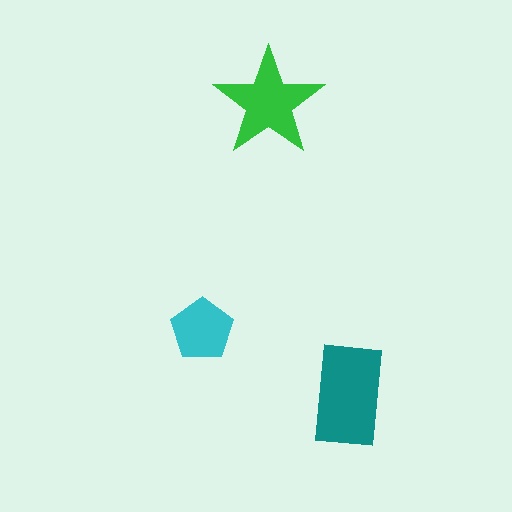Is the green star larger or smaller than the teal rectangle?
Smaller.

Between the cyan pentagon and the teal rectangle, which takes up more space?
The teal rectangle.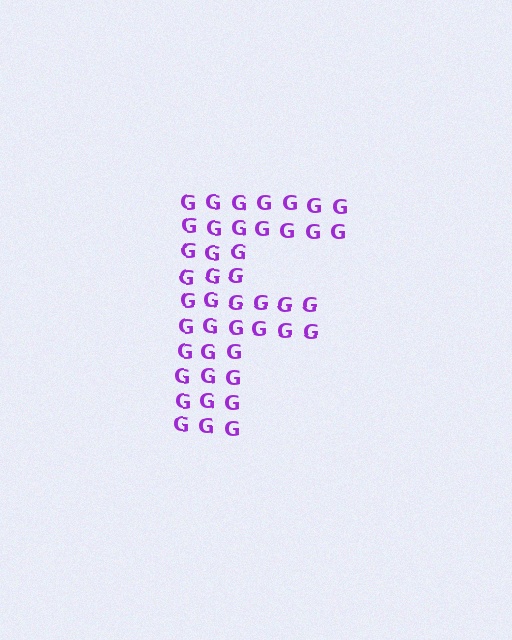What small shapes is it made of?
It is made of small letter G's.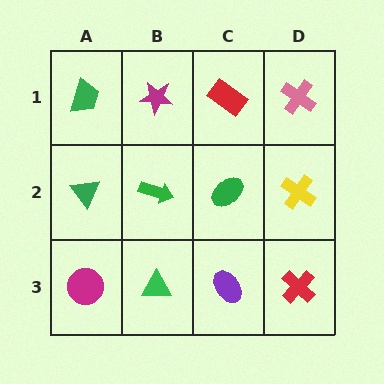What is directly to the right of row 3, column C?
A red cross.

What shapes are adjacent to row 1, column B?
A green arrow (row 2, column B), a green trapezoid (row 1, column A), a red rectangle (row 1, column C).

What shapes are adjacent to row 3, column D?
A yellow cross (row 2, column D), a purple ellipse (row 3, column C).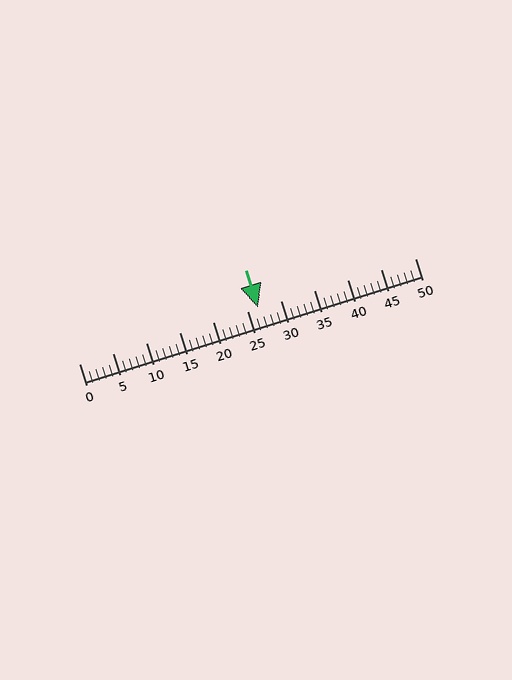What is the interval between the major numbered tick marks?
The major tick marks are spaced 5 units apart.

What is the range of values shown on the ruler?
The ruler shows values from 0 to 50.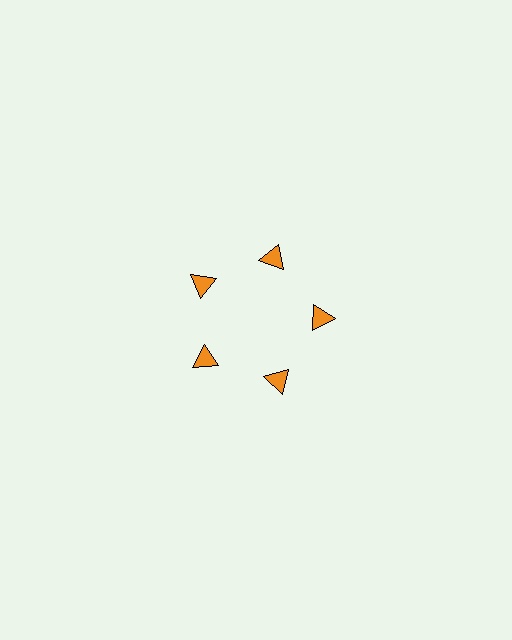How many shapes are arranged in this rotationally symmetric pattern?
There are 5 shapes, arranged in 5 groups of 1.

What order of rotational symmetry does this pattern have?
This pattern has 5-fold rotational symmetry.